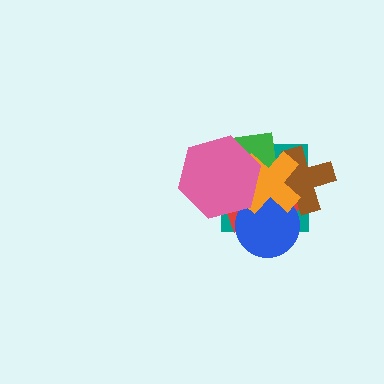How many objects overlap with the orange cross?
6 objects overlap with the orange cross.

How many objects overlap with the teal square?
6 objects overlap with the teal square.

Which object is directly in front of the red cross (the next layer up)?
The green square is directly in front of the red cross.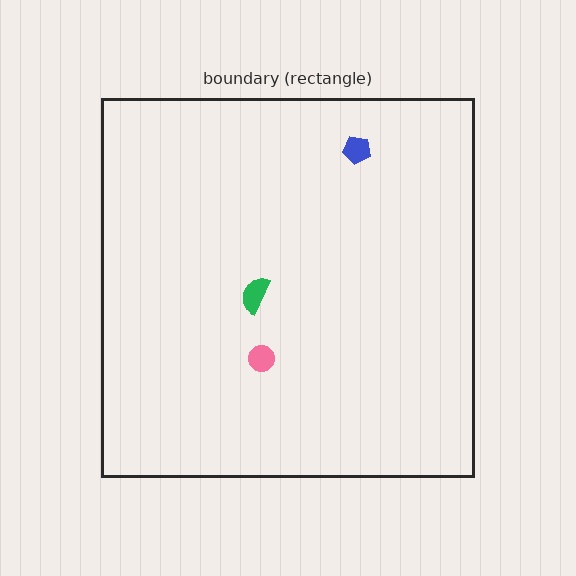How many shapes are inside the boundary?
3 inside, 0 outside.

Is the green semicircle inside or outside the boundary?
Inside.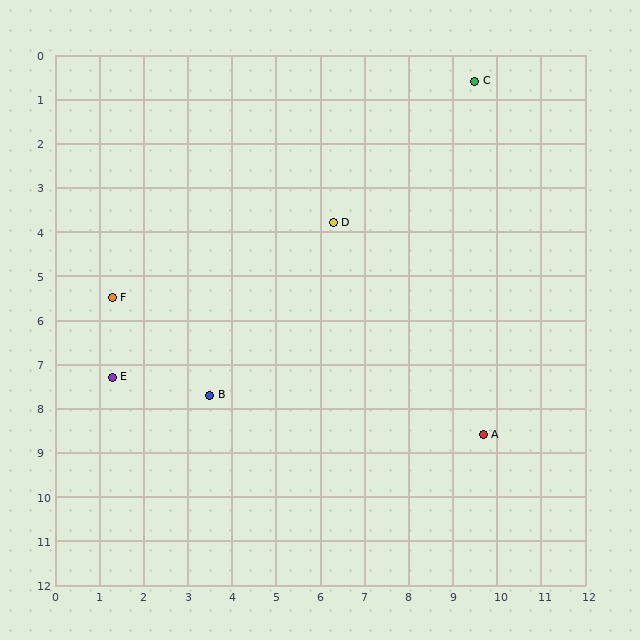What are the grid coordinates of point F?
Point F is at approximately (1.3, 5.5).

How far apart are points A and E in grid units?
Points A and E are about 8.5 grid units apart.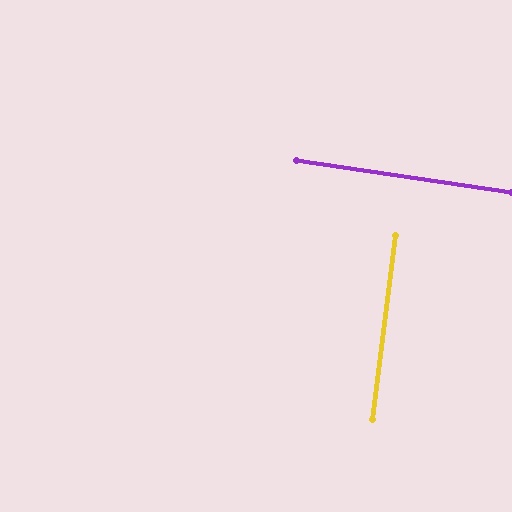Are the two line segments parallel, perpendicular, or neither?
Perpendicular — they meet at approximately 89°.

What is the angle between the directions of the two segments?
Approximately 89 degrees.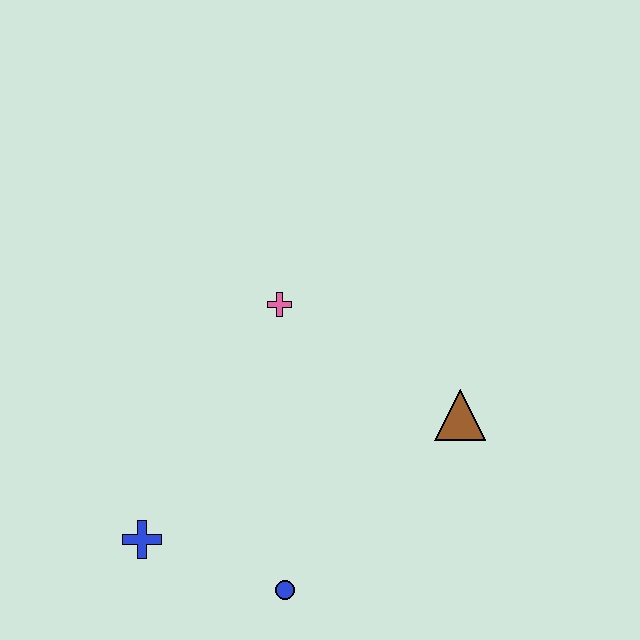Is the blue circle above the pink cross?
No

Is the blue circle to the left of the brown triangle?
Yes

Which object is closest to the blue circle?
The blue cross is closest to the blue circle.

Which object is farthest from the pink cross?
The blue circle is farthest from the pink cross.